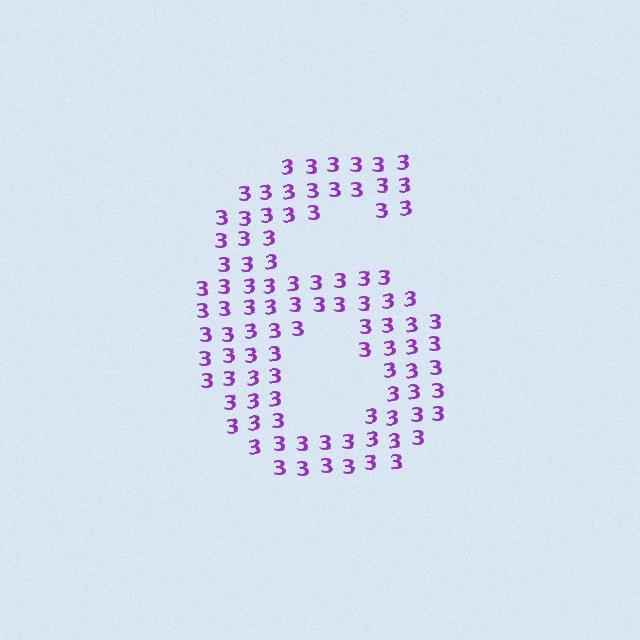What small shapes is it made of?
It is made of small digit 3's.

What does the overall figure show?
The overall figure shows the digit 6.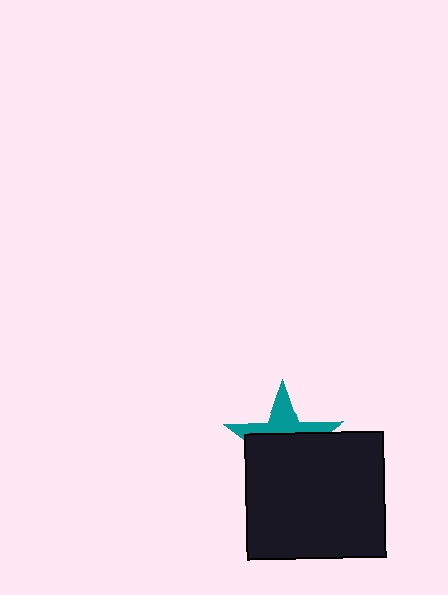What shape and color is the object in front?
The object in front is a black rectangle.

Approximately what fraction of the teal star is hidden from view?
Roughly 62% of the teal star is hidden behind the black rectangle.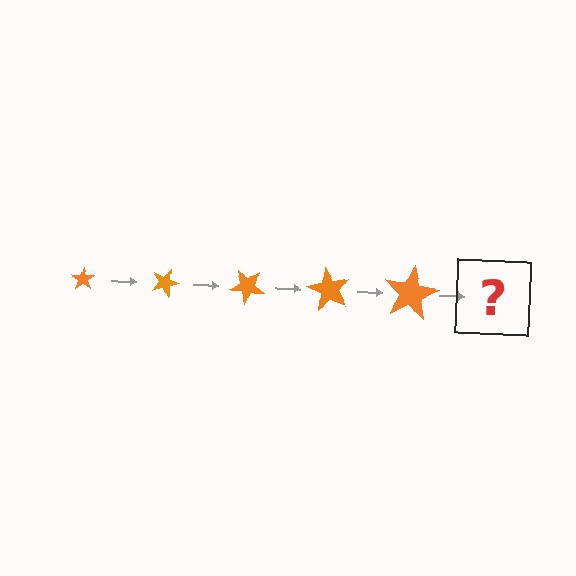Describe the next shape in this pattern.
It should be a star, larger than the previous one and rotated 100 degrees from the start.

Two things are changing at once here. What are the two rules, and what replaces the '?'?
The two rules are that the star grows larger each step and it rotates 20 degrees each step. The '?' should be a star, larger than the previous one and rotated 100 degrees from the start.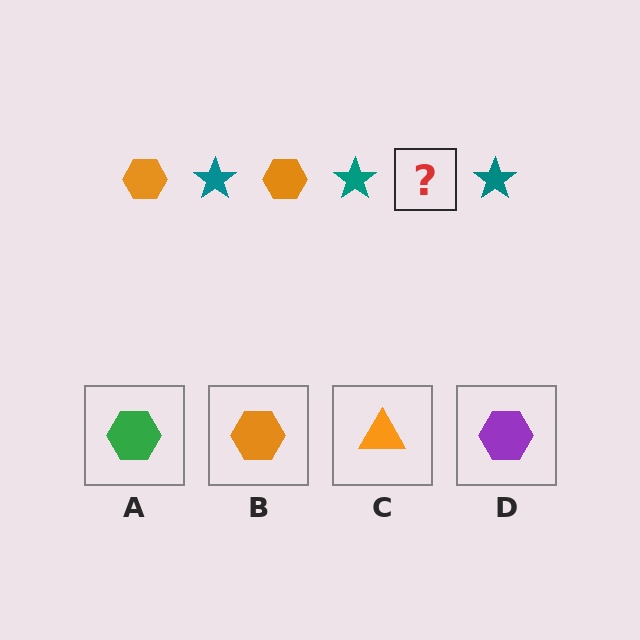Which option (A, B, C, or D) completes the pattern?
B.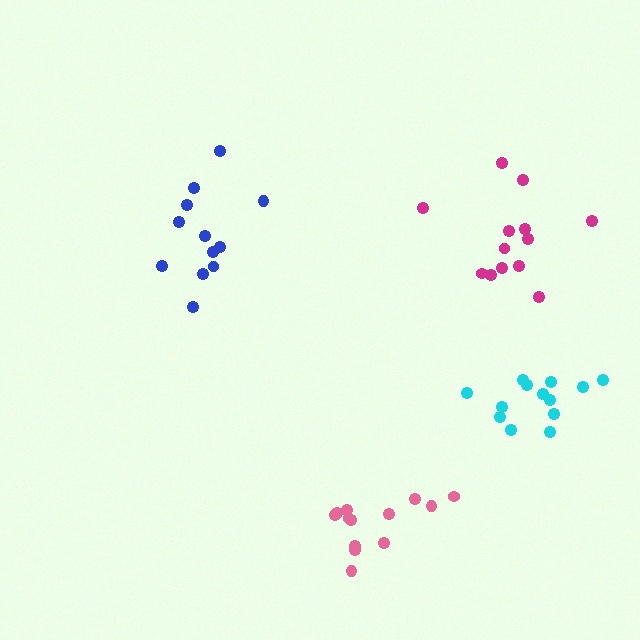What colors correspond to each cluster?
The clusters are colored: magenta, blue, pink, cyan.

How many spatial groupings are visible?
There are 4 spatial groupings.